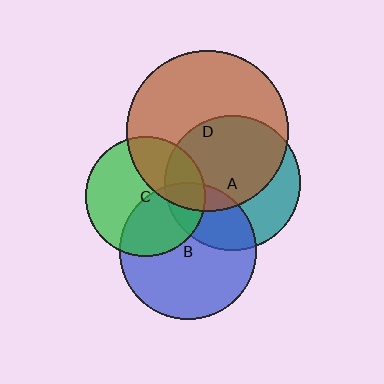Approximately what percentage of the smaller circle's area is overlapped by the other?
Approximately 60%.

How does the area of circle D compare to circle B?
Approximately 1.4 times.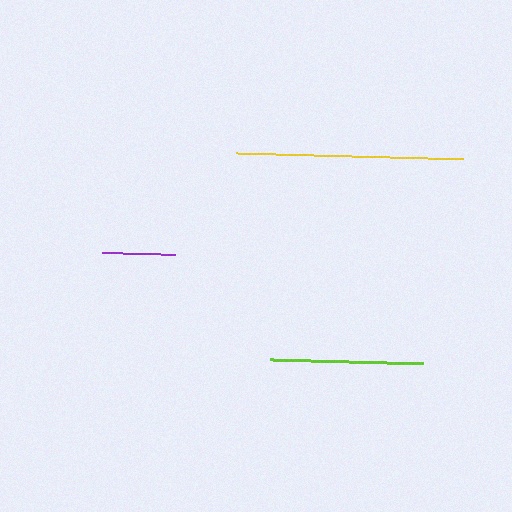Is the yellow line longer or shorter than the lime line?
The yellow line is longer than the lime line.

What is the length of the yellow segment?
The yellow segment is approximately 227 pixels long.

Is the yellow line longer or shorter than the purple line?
The yellow line is longer than the purple line.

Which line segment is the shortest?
The purple line is the shortest at approximately 73 pixels.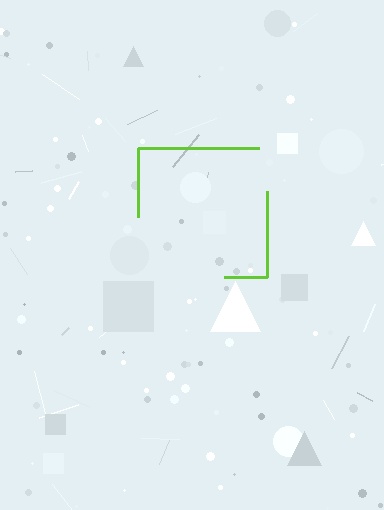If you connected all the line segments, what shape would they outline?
They would outline a square.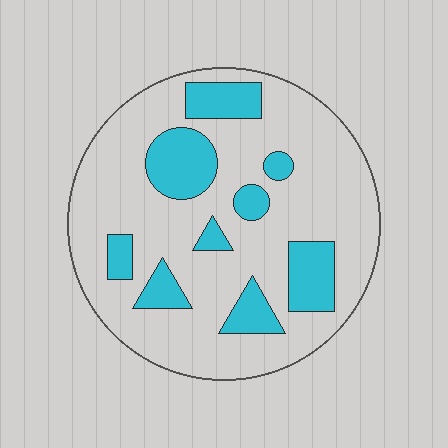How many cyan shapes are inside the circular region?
9.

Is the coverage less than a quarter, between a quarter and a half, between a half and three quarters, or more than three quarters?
Less than a quarter.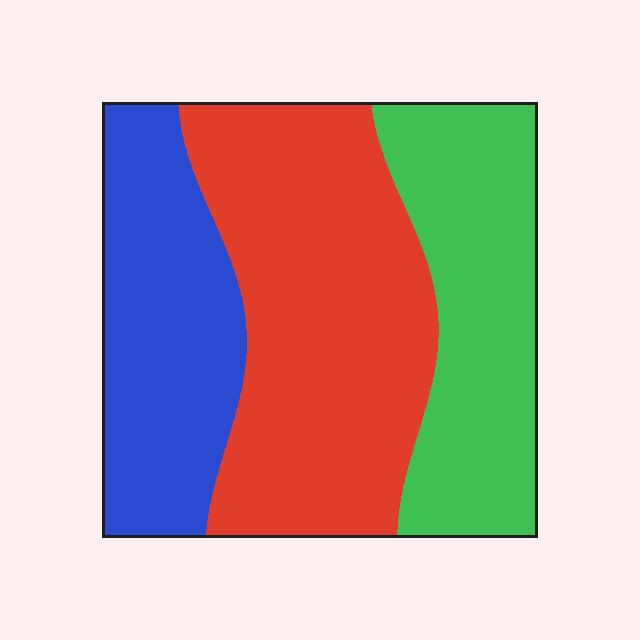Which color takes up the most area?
Red, at roughly 45%.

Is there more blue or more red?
Red.